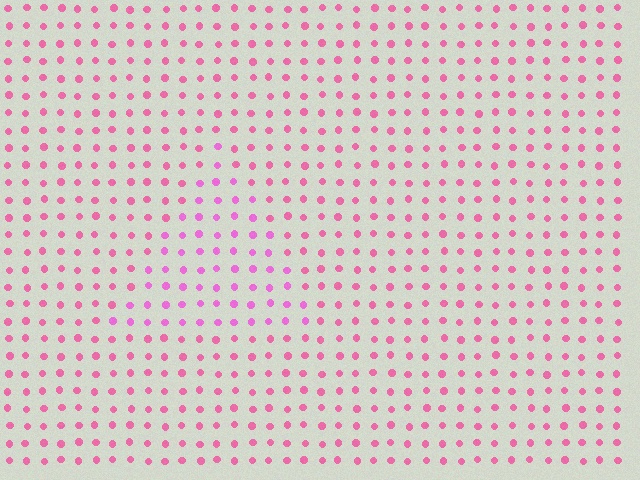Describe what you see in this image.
The image is filled with small pink elements in a uniform arrangement. A triangle-shaped region is visible where the elements are tinted to a slightly different hue, forming a subtle color boundary.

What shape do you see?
I see a triangle.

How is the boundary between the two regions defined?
The boundary is defined purely by a slight shift in hue (about 23 degrees). Spacing, size, and orientation are identical on both sides.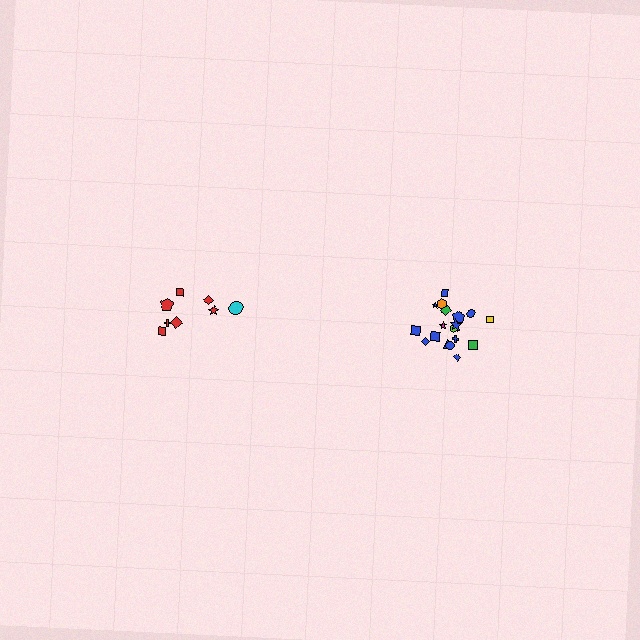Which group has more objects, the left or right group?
The right group.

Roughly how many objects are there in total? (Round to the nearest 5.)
Roughly 25 objects in total.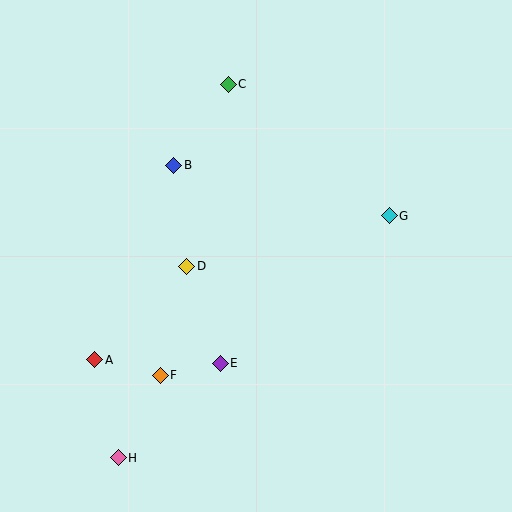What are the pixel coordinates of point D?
Point D is at (187, 267).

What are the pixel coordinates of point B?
Point B is at (174, 165).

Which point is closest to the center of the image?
Point D at (187, 267) is closest to the center.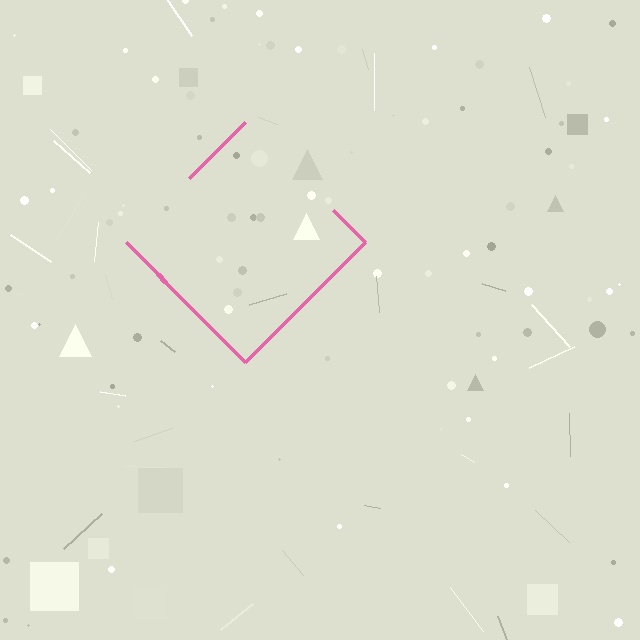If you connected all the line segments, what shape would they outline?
They would outline a diamond.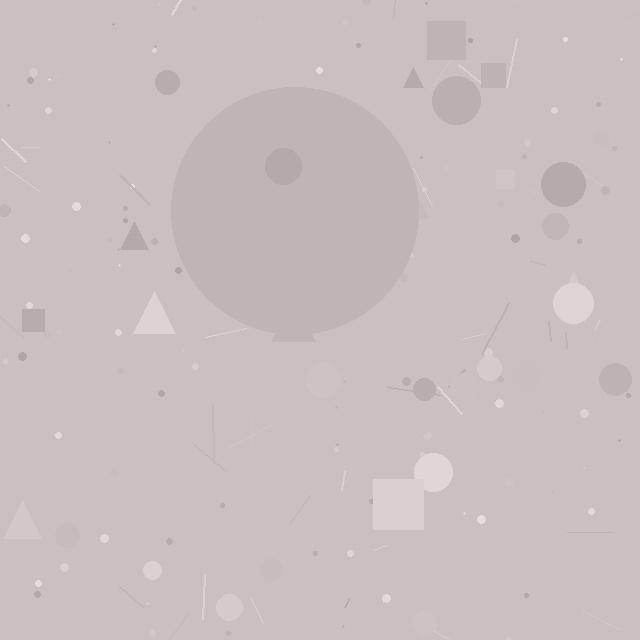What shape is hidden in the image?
A circle is hidden in the image.